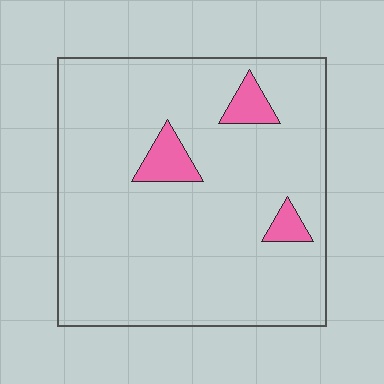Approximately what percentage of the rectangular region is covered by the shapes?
Approximately 5%.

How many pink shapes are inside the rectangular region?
3.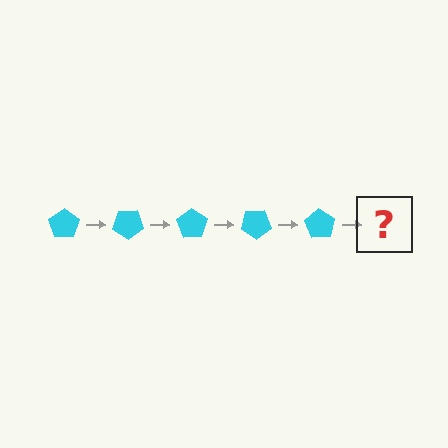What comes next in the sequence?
The next element should be a cyan pentagon rotated 175 degrees.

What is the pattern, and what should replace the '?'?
The pattern is that the pentagon rotates 35 degrees each step. The '?' should be a cyan pentagon rotated 175 degrees.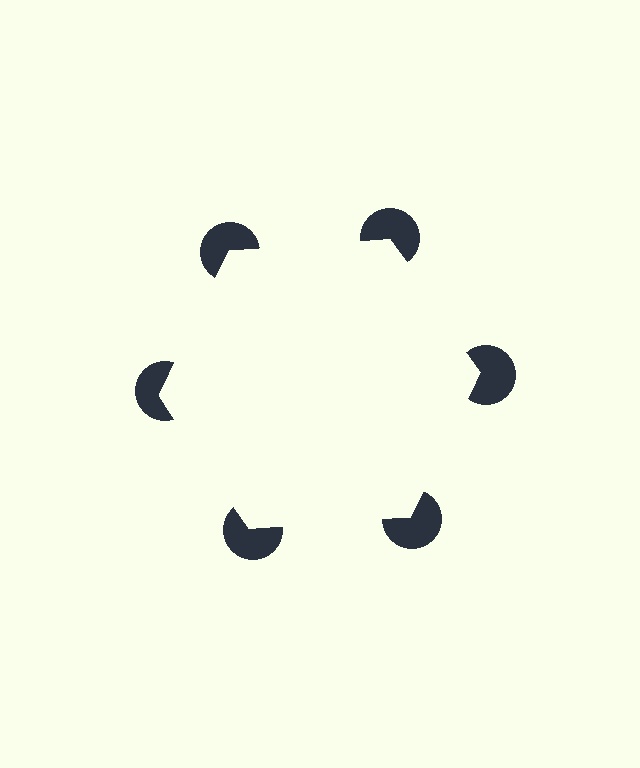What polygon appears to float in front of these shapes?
An illusory hexagon — its edges are inferred from the aligned wedge cuts in the pac-man discs, not physically drawn.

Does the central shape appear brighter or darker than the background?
It typically appears slightly brighter than the background, even though no actual brightness change is drawn.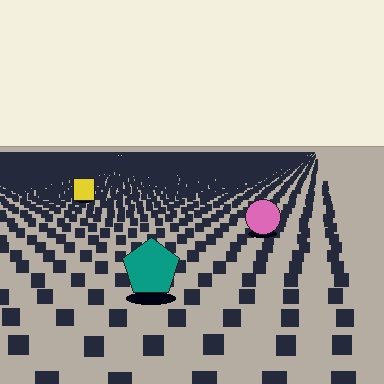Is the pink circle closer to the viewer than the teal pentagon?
No. The teal pentagon is closer — you can tell from the texture gradient: the ground texture is coarser near it.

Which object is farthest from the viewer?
The yellow square is farthest from the viewer. It appears smaller and the ground texture around it is denser.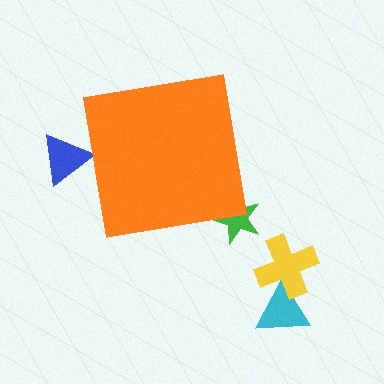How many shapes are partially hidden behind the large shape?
2 shapes are partially hidden.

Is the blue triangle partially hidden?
Yes, the blue triangle is partially hidden behind the orange square.